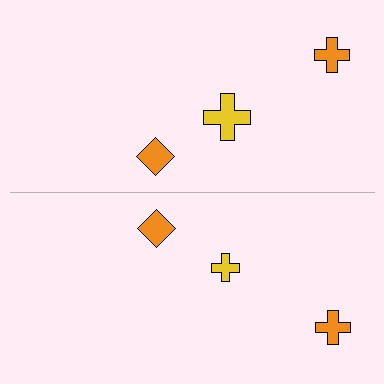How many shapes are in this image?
There are 6 shapes in this image.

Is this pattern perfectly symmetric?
No, the pattern is not perfectly symmetric. The yellow cross on the bottom side has a different size than its mirror counterpart.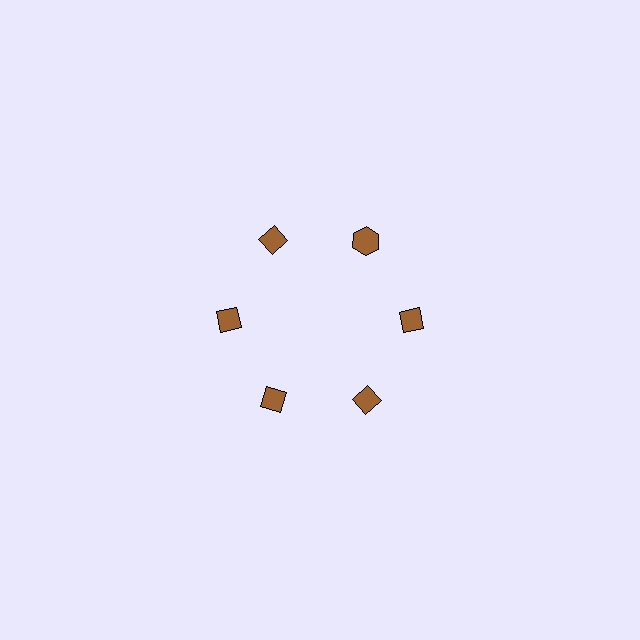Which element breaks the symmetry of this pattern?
The brown hexagon at roughly the 1 o'clock position breaks the symmetry. All other shapes are brown diamonds.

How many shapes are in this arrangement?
There are 6 shapes arranged in a ring pattern.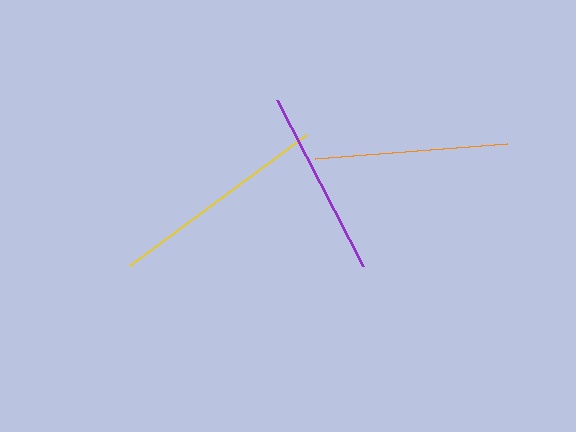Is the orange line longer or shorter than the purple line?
The orange line is longer than the purple line.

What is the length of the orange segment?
The orange segment is approximately 193 pixels long.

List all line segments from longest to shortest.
From longest to shortest: yellow, orange, purple.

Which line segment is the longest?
The yellow line is the longest at approximately 220 pixels.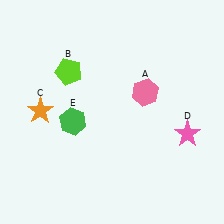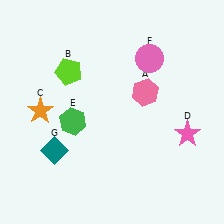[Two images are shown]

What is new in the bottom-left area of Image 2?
A teal diamond (G) was added in the bottom-left area of Image 2.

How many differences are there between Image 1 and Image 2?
There are 2 differences between the two images.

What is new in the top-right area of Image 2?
A pink circle (F) was added in the top-right area of Image 2.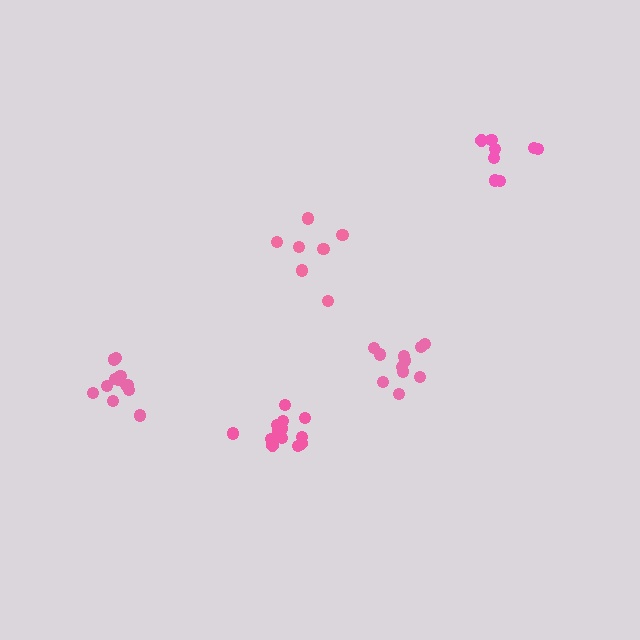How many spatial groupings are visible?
There are 5 spatial groupings.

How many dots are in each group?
Group 1: 11 dots, Group 2: 8 dots, Group 3: 13 dots, Group 4: 13 dots, Group 5: 8 dots (53 total).